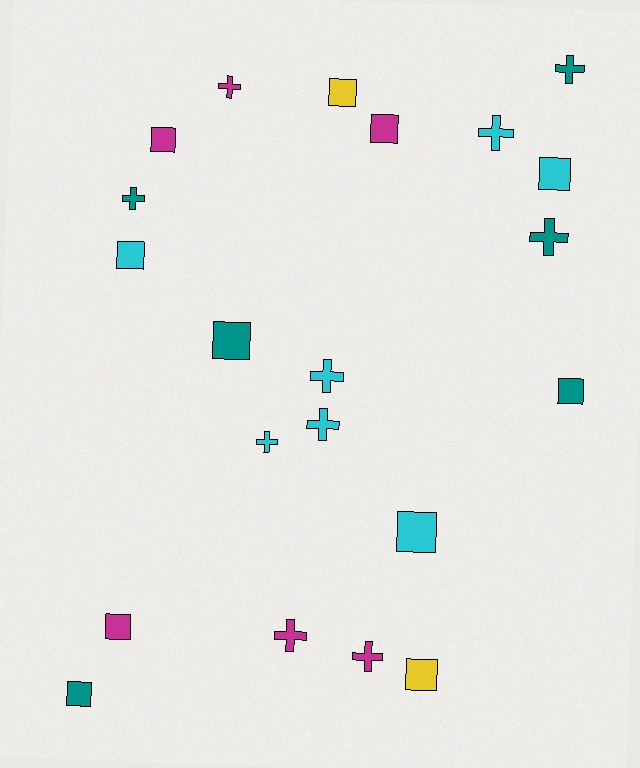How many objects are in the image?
There are 21 objects.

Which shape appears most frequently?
Square, with 11 objects.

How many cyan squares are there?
There are 3 cyan squares.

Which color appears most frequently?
Cyan, with 7 objects.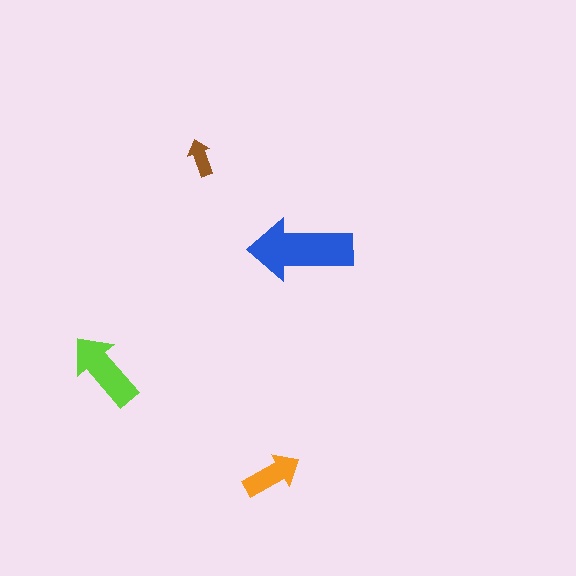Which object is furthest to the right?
The blue arrow is rightmost.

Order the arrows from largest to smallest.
the blue one, the lime one, the orange one, the brown one.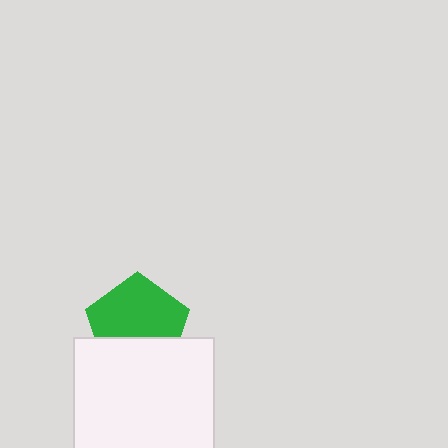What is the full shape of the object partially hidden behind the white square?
The partially hidden object is a green pentagon.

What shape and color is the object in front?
The object in front is a white square.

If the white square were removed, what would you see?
You would see the complete green pentagon.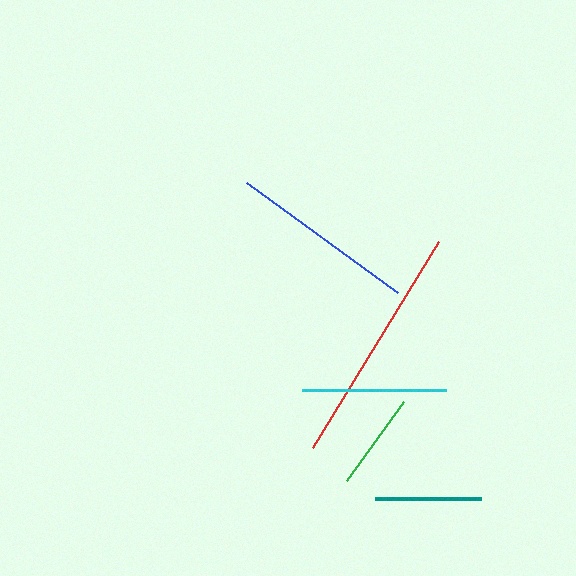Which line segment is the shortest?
The green line is the shortest at approximately 98 pixels.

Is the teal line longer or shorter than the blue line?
The blue line is longer than the teal line.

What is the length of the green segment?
The green segment is approximately 98 pixels long.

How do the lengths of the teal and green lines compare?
The teal and green lines are approximately the same length.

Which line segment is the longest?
The red line is the longest at approximately 242 pixels.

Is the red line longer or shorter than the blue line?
The red line is longer than the blue line.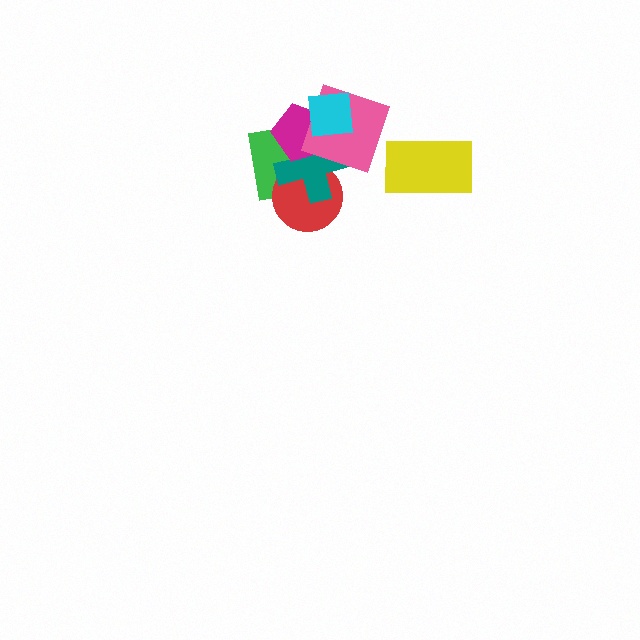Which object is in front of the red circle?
The teal cross is in front of the red circle.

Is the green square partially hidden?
Yes, it is partially covered by another shape.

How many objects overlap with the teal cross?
5 objects overlap with the teal cross.